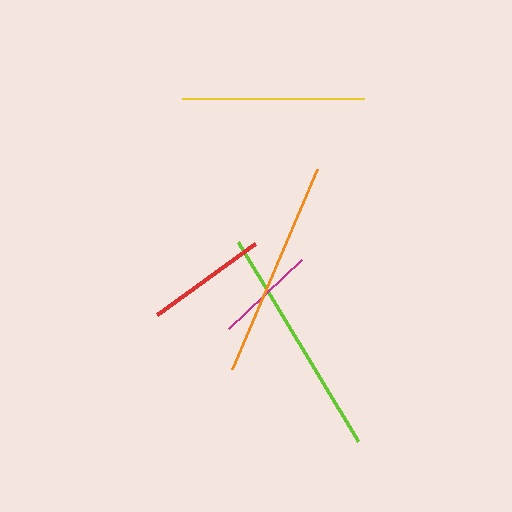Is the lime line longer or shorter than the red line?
The lime line is longer than the red line.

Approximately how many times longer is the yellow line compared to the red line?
The yellow line is approximately 1.5 times the length of the red line.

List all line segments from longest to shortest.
From longest to shortest: lime, orange, yellow, red, magenta.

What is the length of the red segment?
The red segment is approximately 121 pixels long.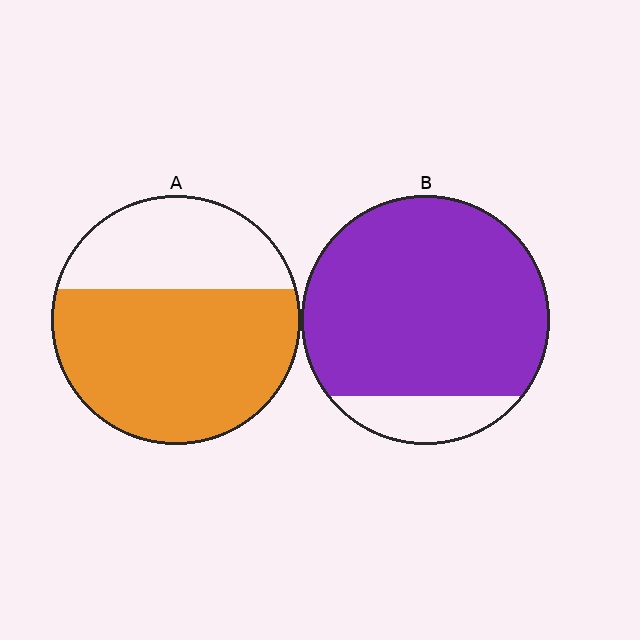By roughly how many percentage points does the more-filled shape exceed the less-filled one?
By roughly 20 percentage points (B over A).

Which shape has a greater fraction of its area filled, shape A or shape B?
Shape B.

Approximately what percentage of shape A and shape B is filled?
A is approximately 65% and B is approximately 85%.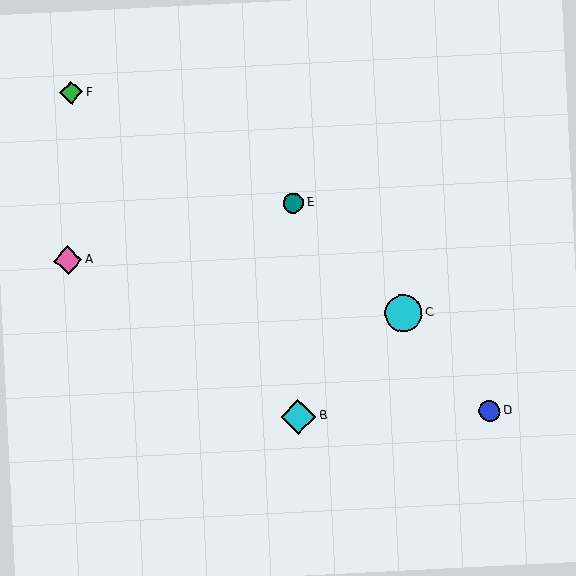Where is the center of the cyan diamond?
The center of the cyan diamond is at (298, 417).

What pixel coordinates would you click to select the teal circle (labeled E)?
Click at (293, 203) to select the teal circle E.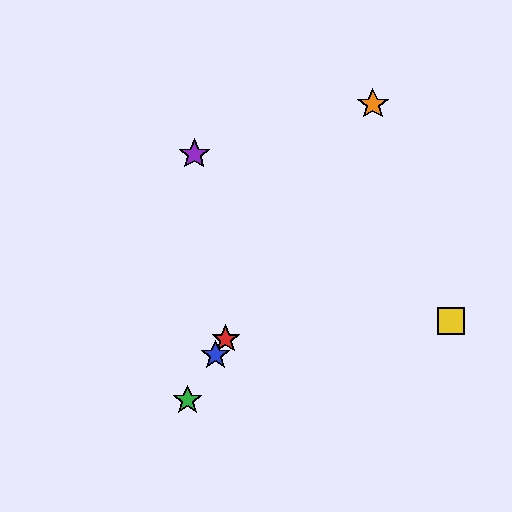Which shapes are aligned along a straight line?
The red star, the blue star, the green star, the orange star are aligned along a straight line.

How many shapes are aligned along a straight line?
4 shapes (the red star, the blue star, the green star, the orange star) are aligned along a straight line.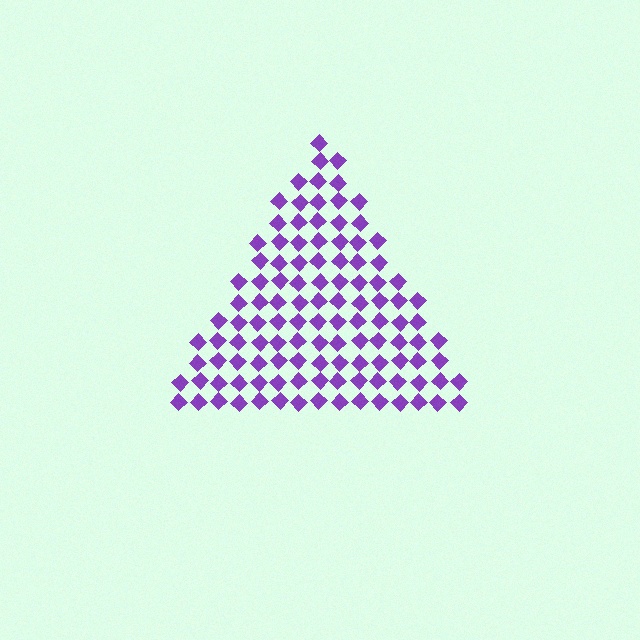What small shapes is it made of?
It is made of small diamonds.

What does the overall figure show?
The overall figure shows a triangle.